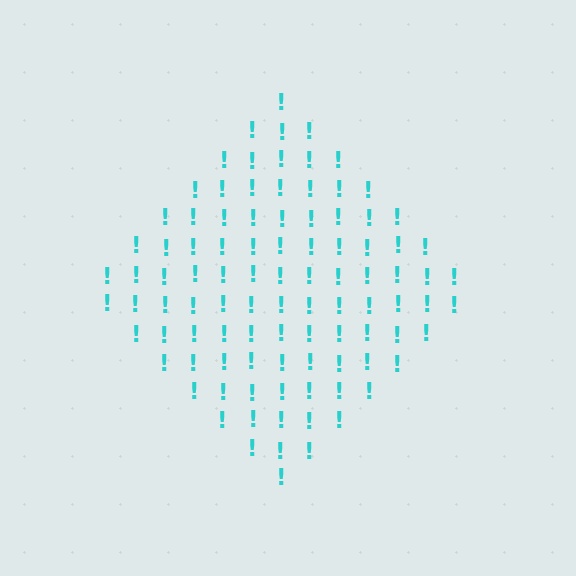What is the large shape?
The large shape is a diamond.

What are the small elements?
The small elements are exclamation marks.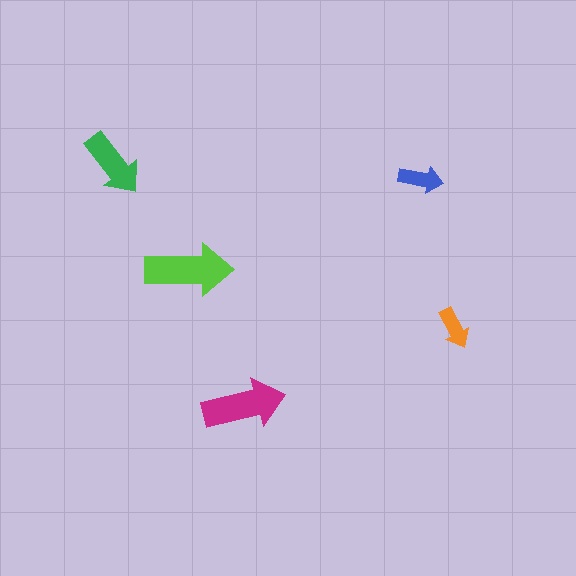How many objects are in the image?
There are 5 objects in the image.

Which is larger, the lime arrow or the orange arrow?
The lime one.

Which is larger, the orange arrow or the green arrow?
The green one.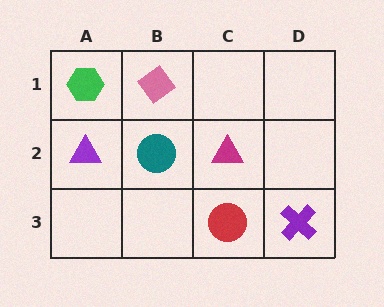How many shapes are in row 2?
3 shapes.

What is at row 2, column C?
A magenta triangle.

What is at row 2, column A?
A purple triangle.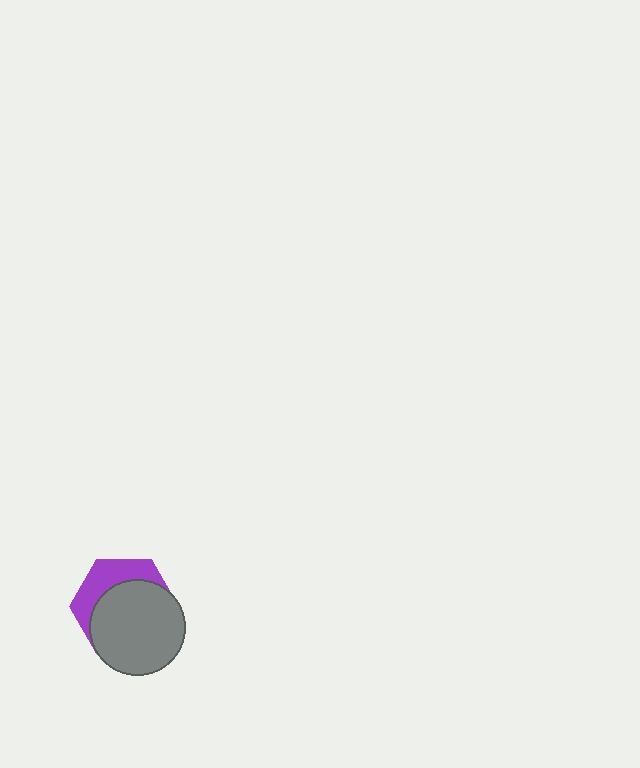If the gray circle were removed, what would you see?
You would see the complete purple hexagon.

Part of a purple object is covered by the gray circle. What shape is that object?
It is a hexagon.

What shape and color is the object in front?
The object in front is a gray circle.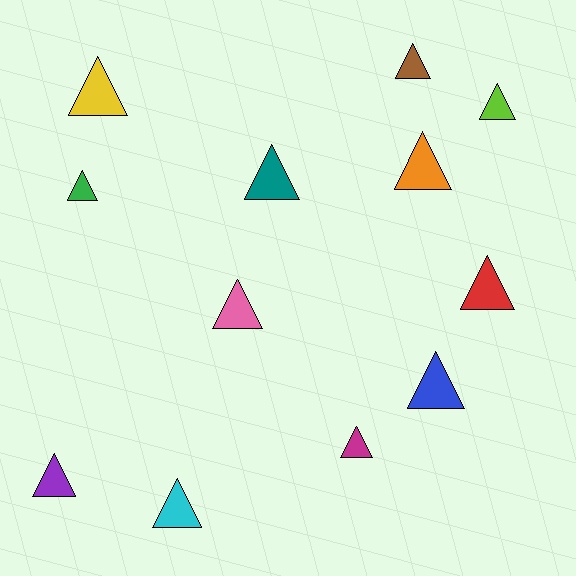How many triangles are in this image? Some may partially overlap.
There are 12 triangles.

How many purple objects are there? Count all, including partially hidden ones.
There is 1 purple object.